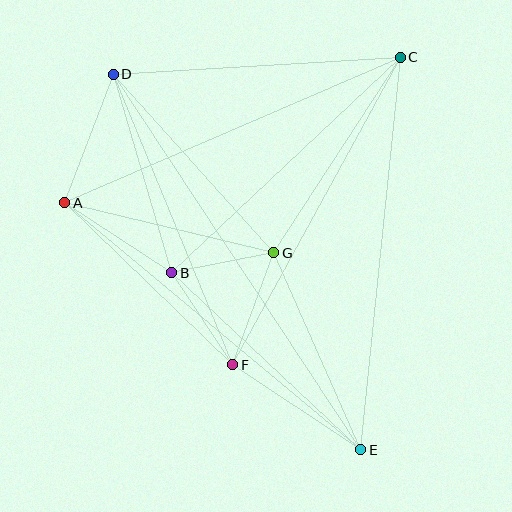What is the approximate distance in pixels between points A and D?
The distance between A and D is approximately 137 pixels.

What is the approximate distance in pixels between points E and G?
The distance between E and G is approximately 216 pixels.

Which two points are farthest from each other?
Points D and E are farthest from each other.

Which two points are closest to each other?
Points B and G are closest to each other.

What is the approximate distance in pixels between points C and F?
The distance between C and F is approximately 350 pixels.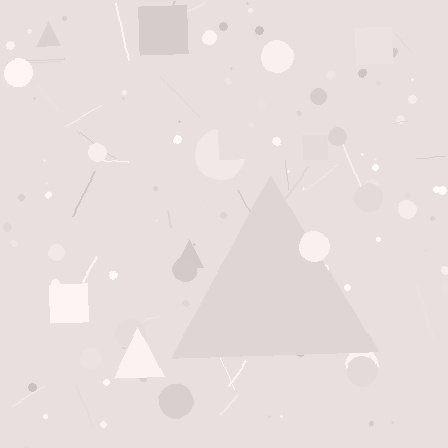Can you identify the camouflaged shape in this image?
The camouflaged shape is a triangle.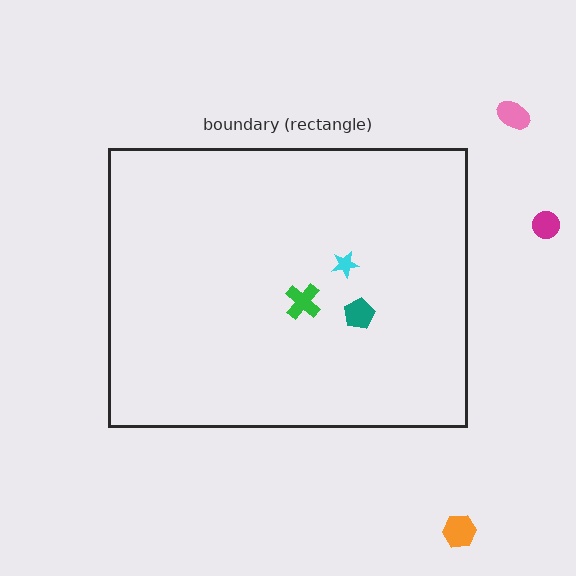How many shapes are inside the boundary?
3 inside, 3 outside.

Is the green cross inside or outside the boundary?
Inside.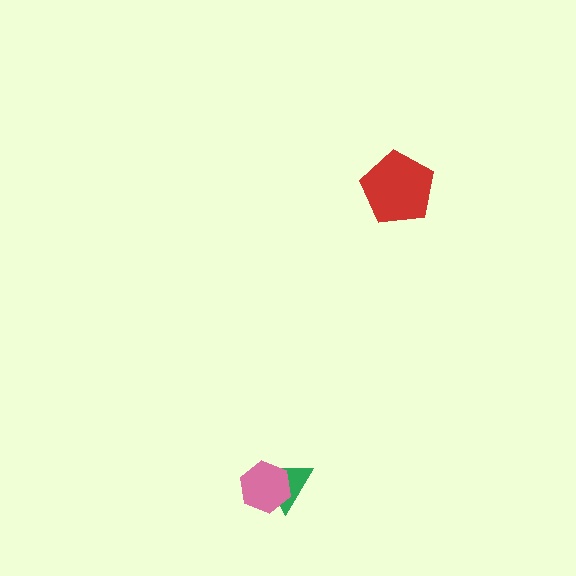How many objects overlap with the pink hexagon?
1 object overlaps with the pink hexagon.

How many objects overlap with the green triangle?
1 object overlaps with the green triangle.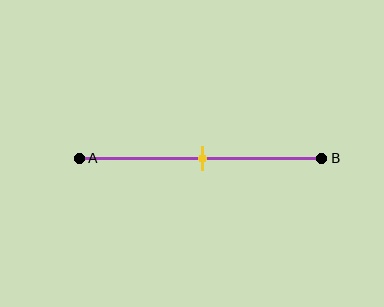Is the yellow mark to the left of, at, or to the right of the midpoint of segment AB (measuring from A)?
The yellow mark is approximately at the midpoint of segment AB.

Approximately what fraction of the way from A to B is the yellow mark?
The yellow mark is approximately 50% of the way from A to B.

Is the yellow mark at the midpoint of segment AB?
Yes, the mark is approximately at the midpoint.